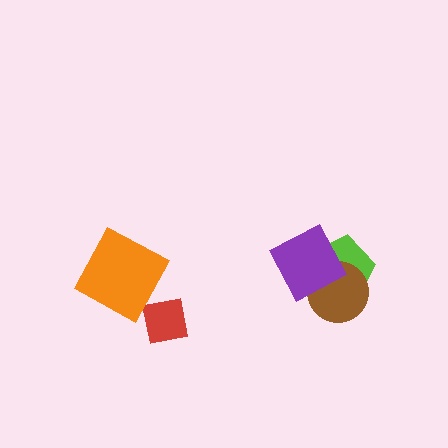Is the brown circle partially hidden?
Yes, it is partially covered by another shape.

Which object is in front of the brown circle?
The purple diamond is in front of the brown circle.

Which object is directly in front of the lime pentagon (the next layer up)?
The brown circle is directly in front of the lime pentagon.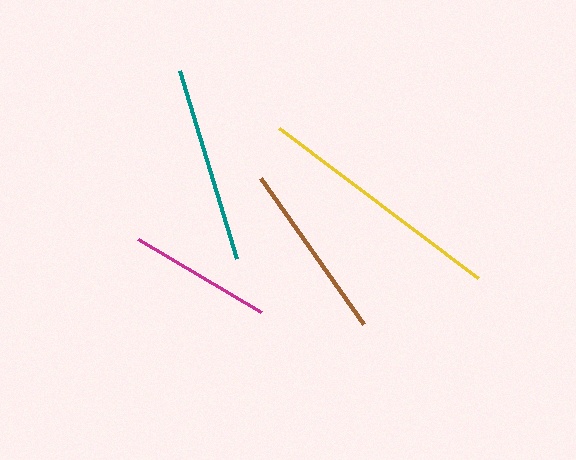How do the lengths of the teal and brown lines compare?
The teal and brown lines are approximately the same length.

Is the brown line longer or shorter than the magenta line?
The brown line is longer than the magenta line.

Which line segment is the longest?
The yellow line is the longest at approximately 249 pixels.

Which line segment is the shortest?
The magenta line is the shortest at approximately 143 pixels.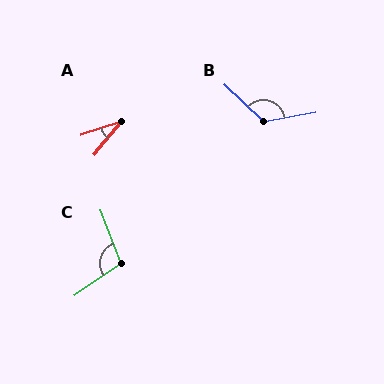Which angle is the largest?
B, at approximately 127 degrees.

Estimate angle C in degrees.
Approximately 104 degrees.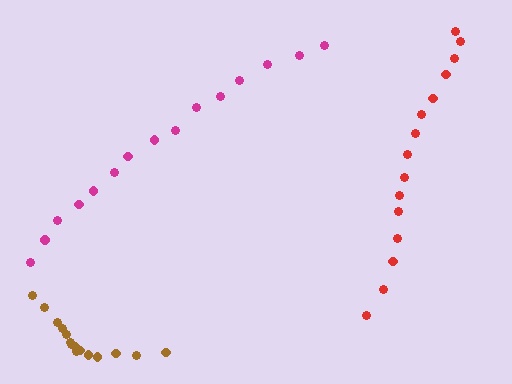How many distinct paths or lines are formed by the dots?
There are 3 distinct paths.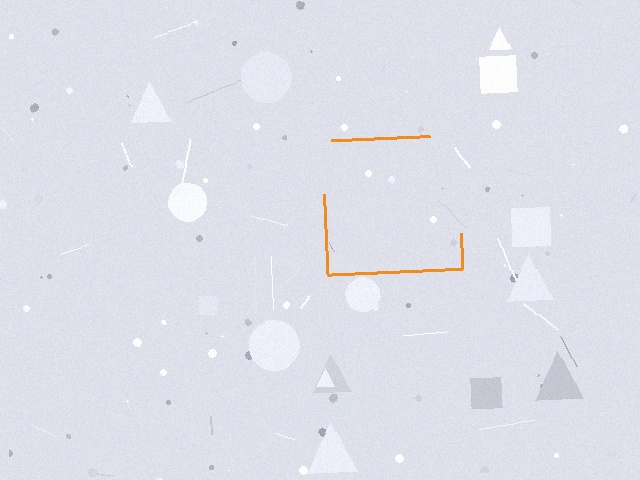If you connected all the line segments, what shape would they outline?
They would outline a square.